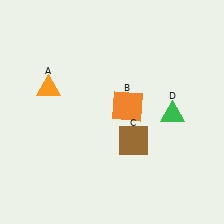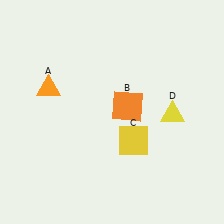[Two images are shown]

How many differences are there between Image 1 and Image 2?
There are 2 differences between the two images.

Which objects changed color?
C changed from brown to yellow. D changed from green to yellow.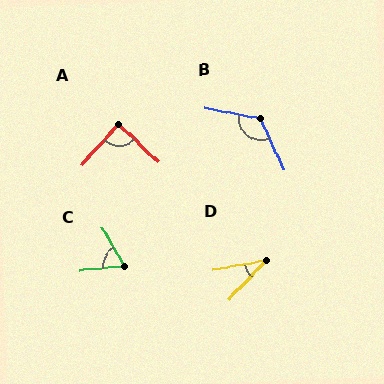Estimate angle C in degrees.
Approximately 66 degrees.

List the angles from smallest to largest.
D (36°), C (66°), A (88°), B (125°).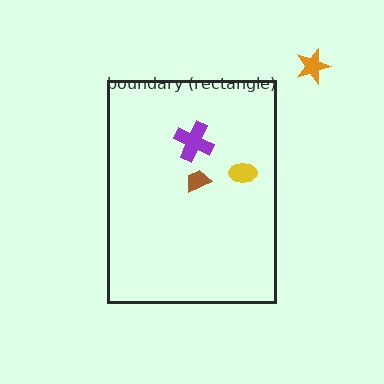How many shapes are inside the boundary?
3 inside, 1 outside.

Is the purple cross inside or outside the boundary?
Inside.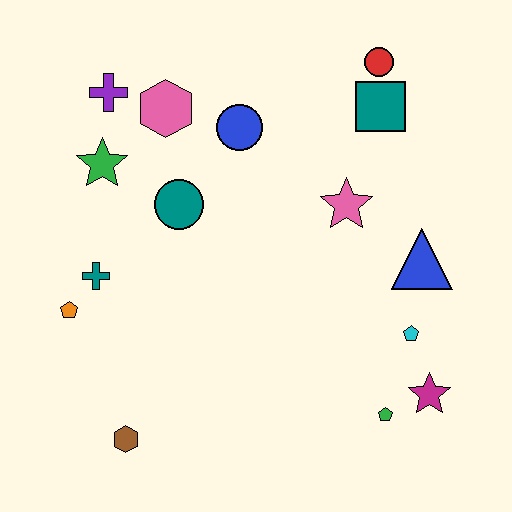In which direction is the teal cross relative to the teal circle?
The teal cross is to the left of the teal circle.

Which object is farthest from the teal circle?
The magenta star is farthest from the teal circle.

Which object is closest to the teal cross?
The orange pentagon is closest to the teal cross.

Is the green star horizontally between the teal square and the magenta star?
No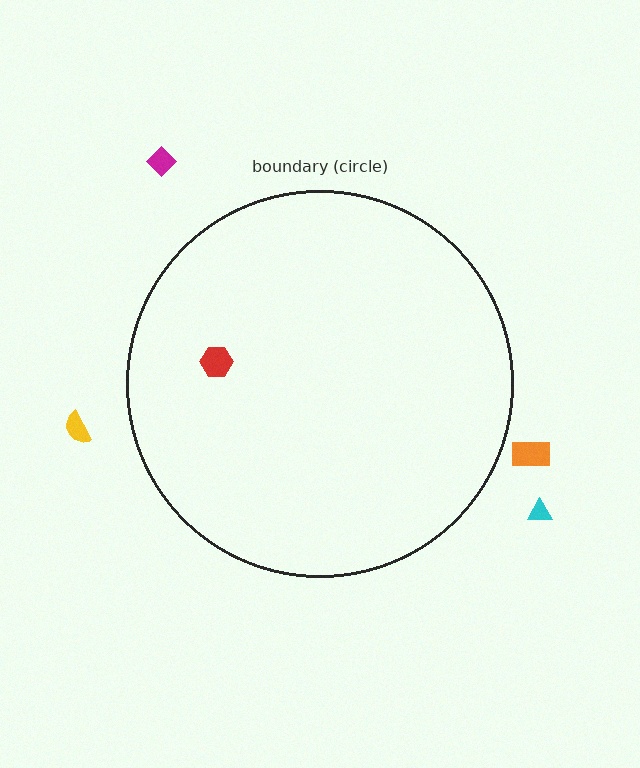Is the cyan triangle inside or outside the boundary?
Outside.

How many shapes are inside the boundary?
1 inside, 4 outside.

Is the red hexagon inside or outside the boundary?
Inside.